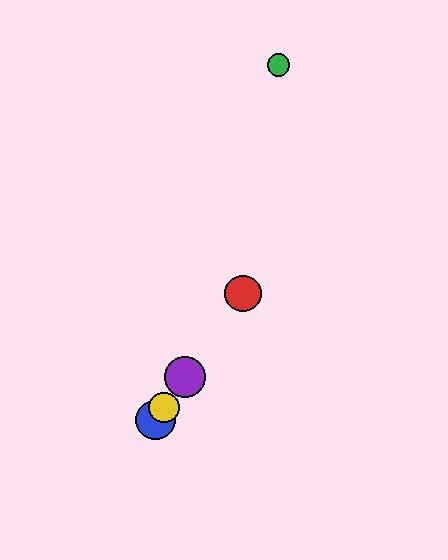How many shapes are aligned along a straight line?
4 shapes (the red circle, the blue circle, the yellow circle, the purple circle) are aligned along a straight line.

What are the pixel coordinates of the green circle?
The green circle is at (279, 65).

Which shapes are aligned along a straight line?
The red circle, the blue circle, the yellow circle, the purple circle are aligned along a straight line.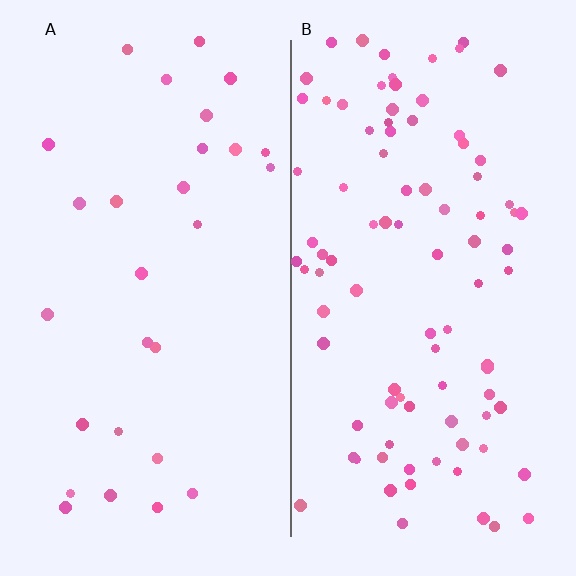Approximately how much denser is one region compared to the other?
Approximately 3.3× — region B over region A.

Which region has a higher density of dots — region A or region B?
B (the right).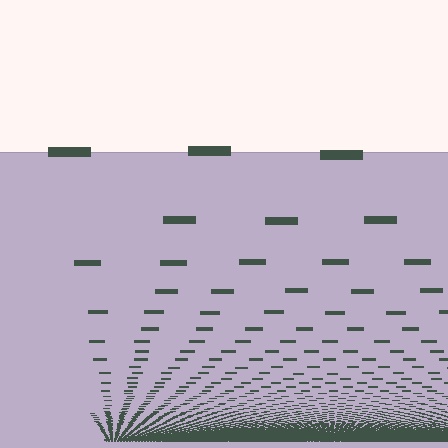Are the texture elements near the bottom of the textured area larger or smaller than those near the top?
Smaller. The gradient is inverted — elements near the bottom are smaller and denser.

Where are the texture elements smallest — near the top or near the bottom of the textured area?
Near the bottom.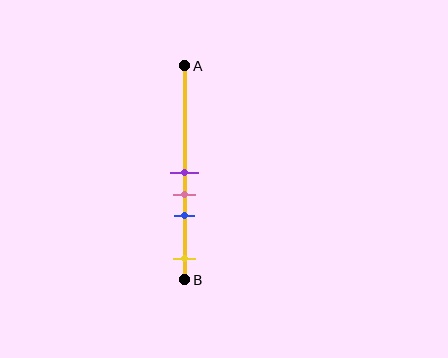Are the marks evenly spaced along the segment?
No, the marks are not evenly spaced.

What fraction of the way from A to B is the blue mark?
The blue mark is approximately 70% (0.7) of the way from A to B.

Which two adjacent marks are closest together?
The purple and pink marks are the closest adjacent pair.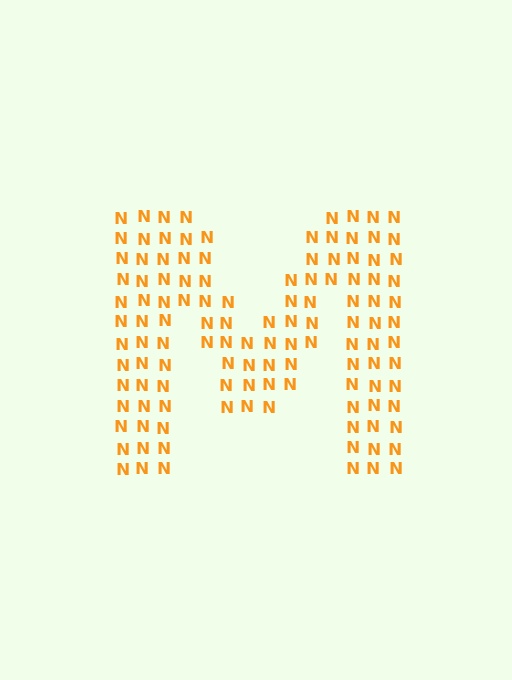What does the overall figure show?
The overall figure shows the letter M.